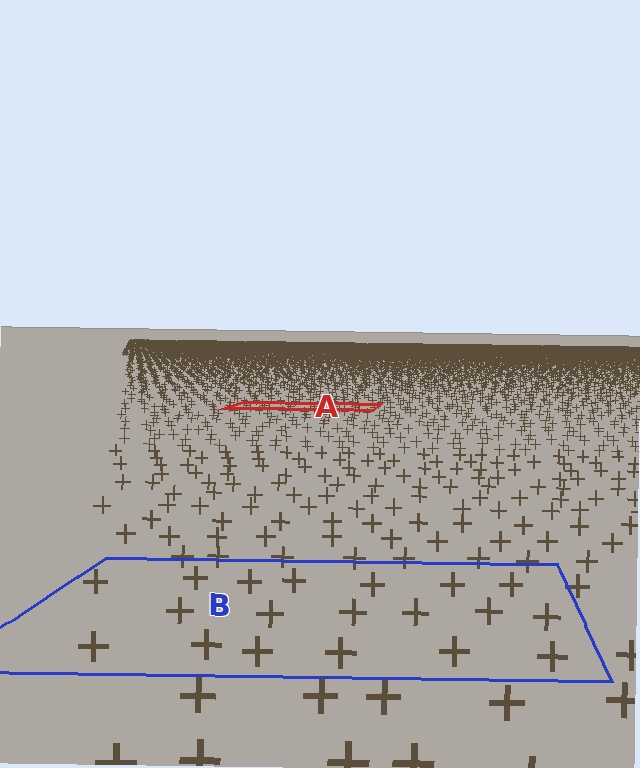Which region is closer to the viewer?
Region B is closer. The texture elements there are larger and more spread out.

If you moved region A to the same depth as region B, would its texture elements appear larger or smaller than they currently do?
They would appear larger. At a closer depth, the same texture elements are projected at a bigger on-screen size.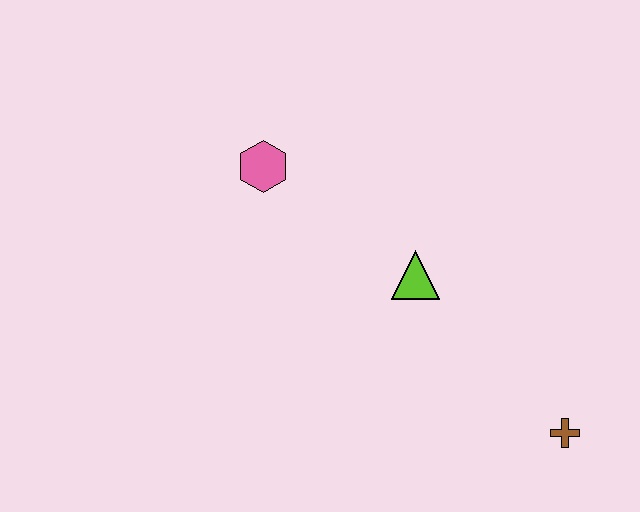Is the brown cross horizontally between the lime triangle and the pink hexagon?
No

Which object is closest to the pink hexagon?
The lime triangle is closest to the pink hexagon.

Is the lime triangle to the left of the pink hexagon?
No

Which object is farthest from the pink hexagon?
The brown cross is farthest from the pink hexagon.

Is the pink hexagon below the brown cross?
No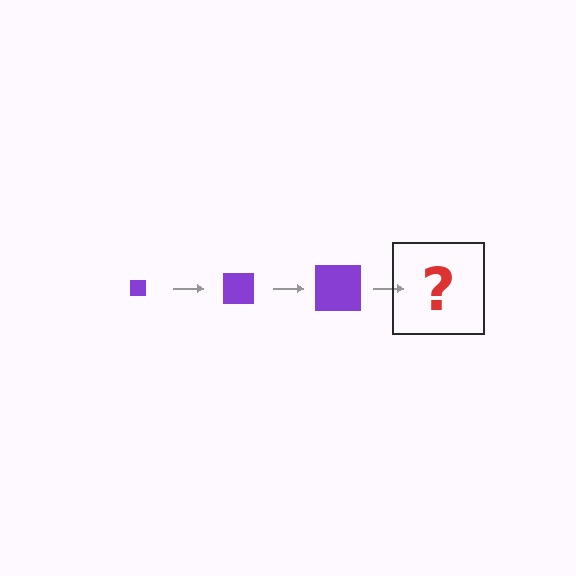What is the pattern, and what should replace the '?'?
The pattern is that the square gets progressively larger each step. The '?' should be a purple square, larger than the previous one.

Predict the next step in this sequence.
The next step is a purple square, larger than the previous one.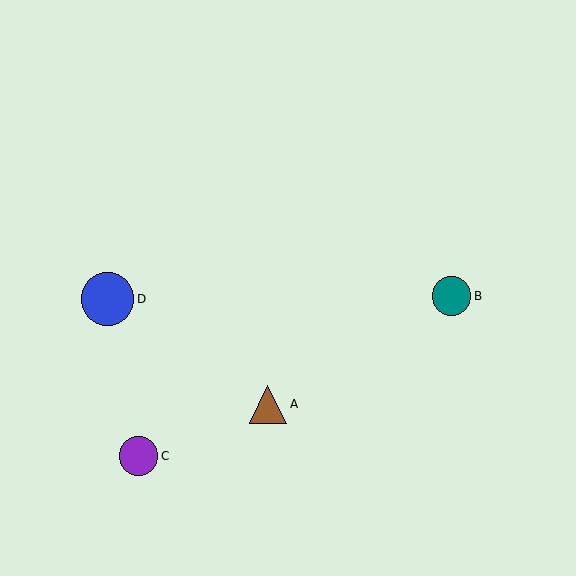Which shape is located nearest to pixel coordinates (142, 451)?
The purple circle (labeled C) at (139, 456) is nearest to that location.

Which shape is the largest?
The blue circle (labeled D) is the largest.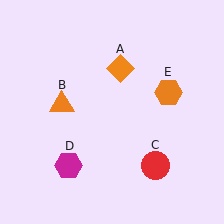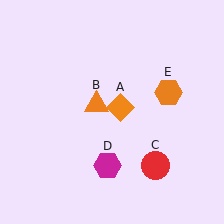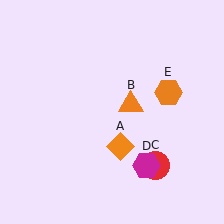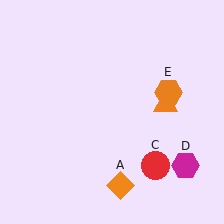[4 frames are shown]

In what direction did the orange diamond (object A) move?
The orange diamond (object A) moved down.